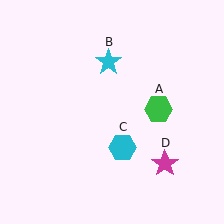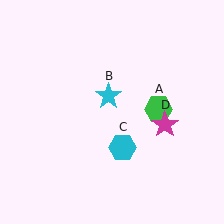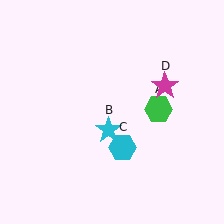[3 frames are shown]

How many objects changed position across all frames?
2 objects changed position: cyan star (object B), magenta star (object D).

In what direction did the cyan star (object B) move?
The cyan star (object B) moved down.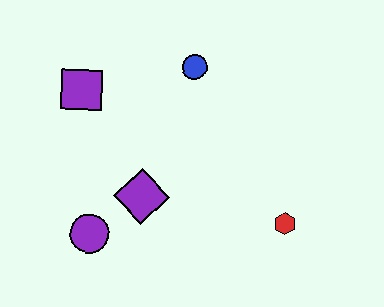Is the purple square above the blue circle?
No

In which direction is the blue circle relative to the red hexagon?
The blue circle is above the red hexagon.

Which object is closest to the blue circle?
The purple square is closest to the blue circle.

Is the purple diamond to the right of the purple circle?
Yes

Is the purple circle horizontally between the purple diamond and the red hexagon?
No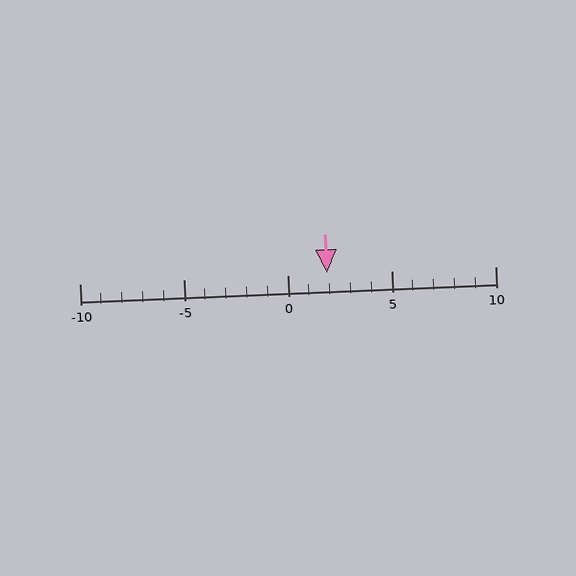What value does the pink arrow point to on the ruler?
The pink arrow points to approximately 2.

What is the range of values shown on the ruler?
The ruler shows values from -10 to 10.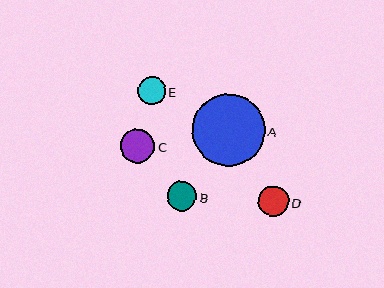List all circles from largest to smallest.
From largest to smallest: A, C, D, B, E.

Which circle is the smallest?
Circle E is the smallest with a size of approximately 28 pixels.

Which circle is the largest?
Circle A is the largest with a size of approximately 72 pixels.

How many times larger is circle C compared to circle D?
Circle C is approximately 1.1 times the size of circle D.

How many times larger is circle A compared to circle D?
Circle A is approximately 2.4 times the size of circle D.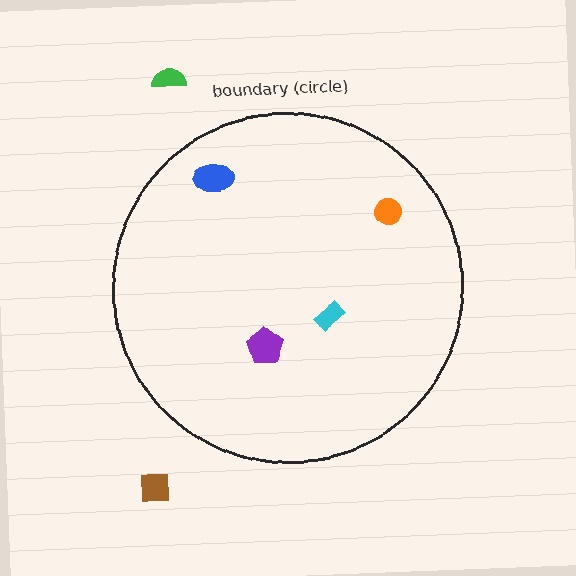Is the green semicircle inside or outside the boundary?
Outside.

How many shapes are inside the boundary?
4 inside, 2 outside.